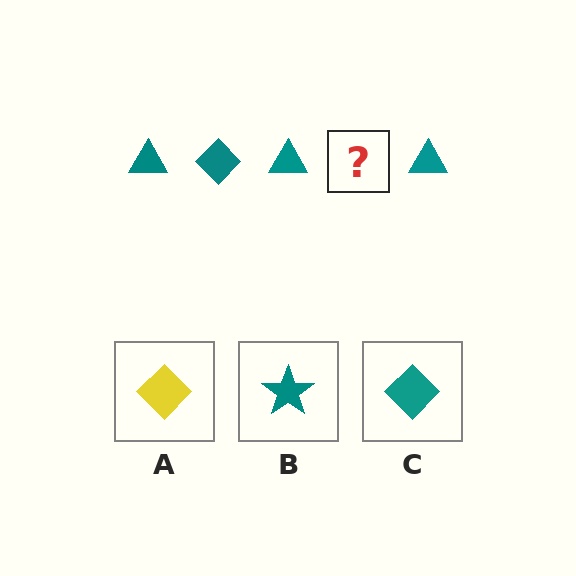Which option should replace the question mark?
Option C.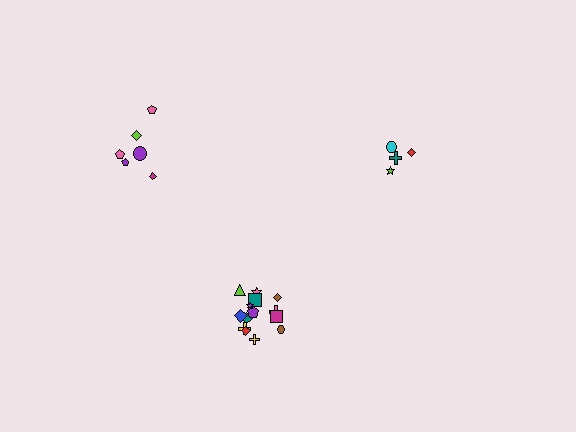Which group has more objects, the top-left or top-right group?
The top-left group.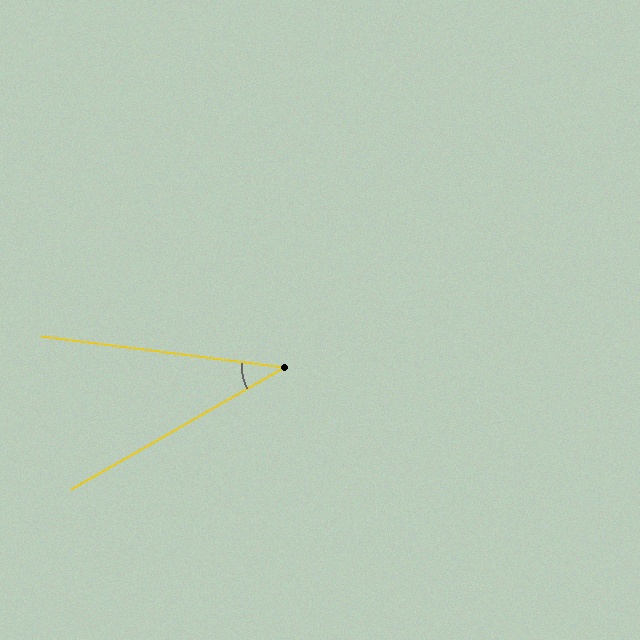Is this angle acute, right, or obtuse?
It is acute.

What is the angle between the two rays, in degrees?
Approximately 37 degrees.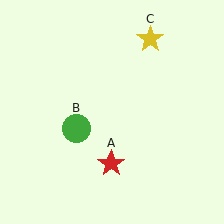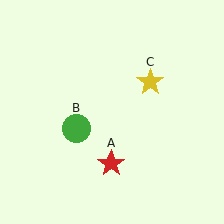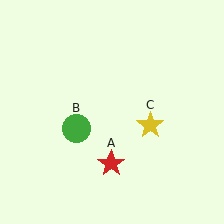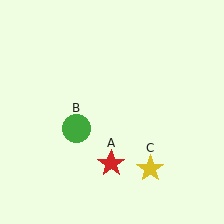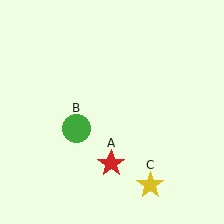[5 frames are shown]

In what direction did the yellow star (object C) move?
The yellow star (object C) moved down.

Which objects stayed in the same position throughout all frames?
Red star (object A) and green circle (object B) remained stationary.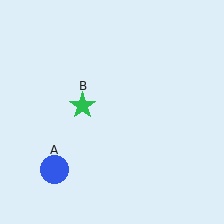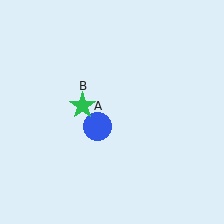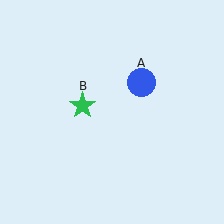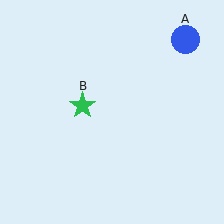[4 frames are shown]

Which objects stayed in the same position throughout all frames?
Green star (object B) remained stationary.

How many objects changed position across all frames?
1 object changed position: blue circle (object A).